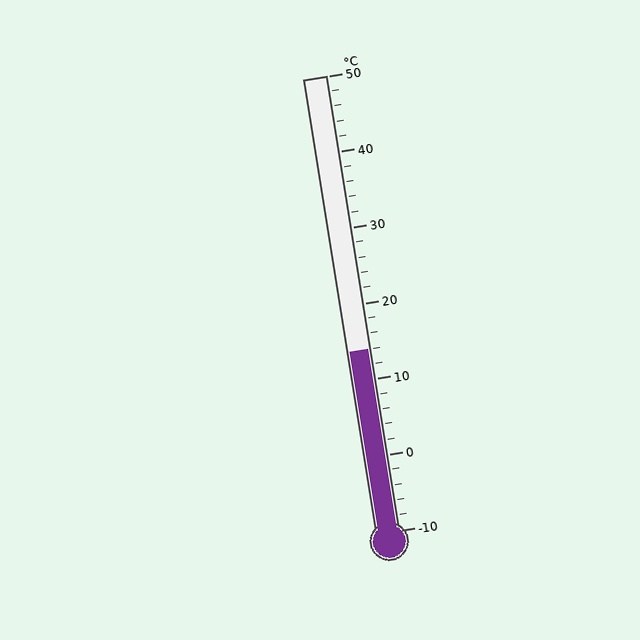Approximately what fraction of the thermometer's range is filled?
The thermometer is filled to approximately 40% of its range.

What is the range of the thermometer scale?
The thermometer scale ranges from -10°C to 50°C.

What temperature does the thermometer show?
The thermometer shows approximately 14°C.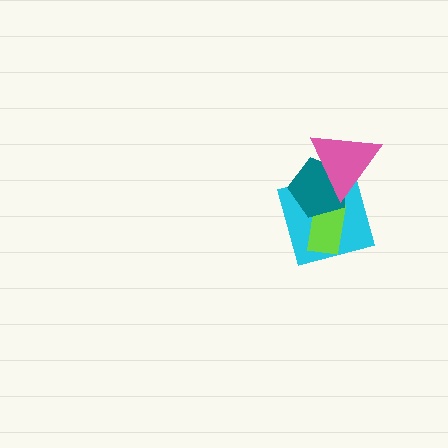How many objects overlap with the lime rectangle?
2 objects overlap with the lime rectangle.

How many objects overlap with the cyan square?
3 objects overlap with the cyan square.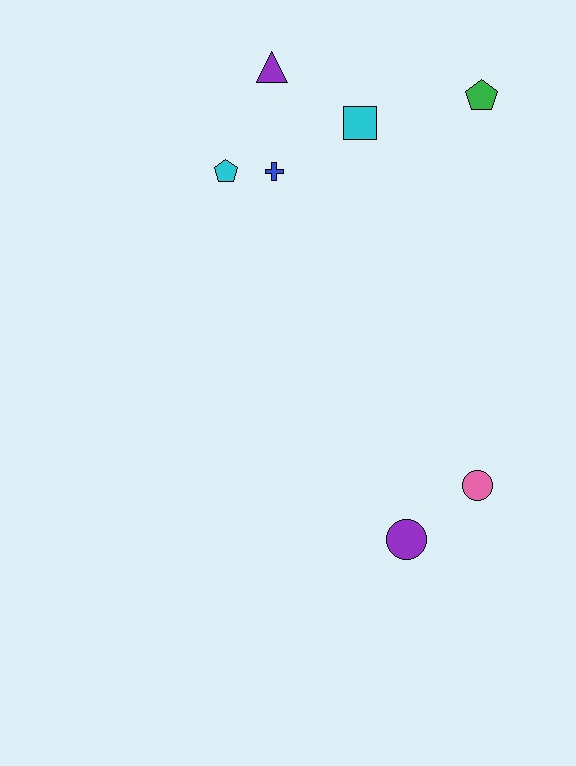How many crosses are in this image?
There is 1 cross.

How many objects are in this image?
There are 7 objects.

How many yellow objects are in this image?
There are no yellow objects.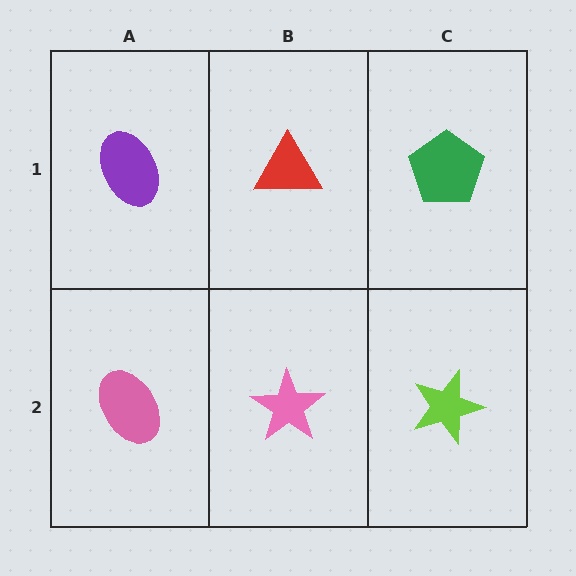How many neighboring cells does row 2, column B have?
3.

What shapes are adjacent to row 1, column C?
A lime star (row 2, column C), a red triangle (row 1, column B).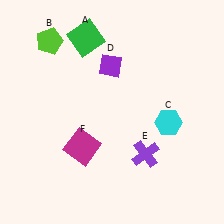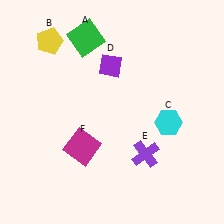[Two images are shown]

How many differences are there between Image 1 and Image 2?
There is 1 difference between the two images.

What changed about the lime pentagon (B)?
In Image 1, B is lime. In Image 2, it changed to yellow.